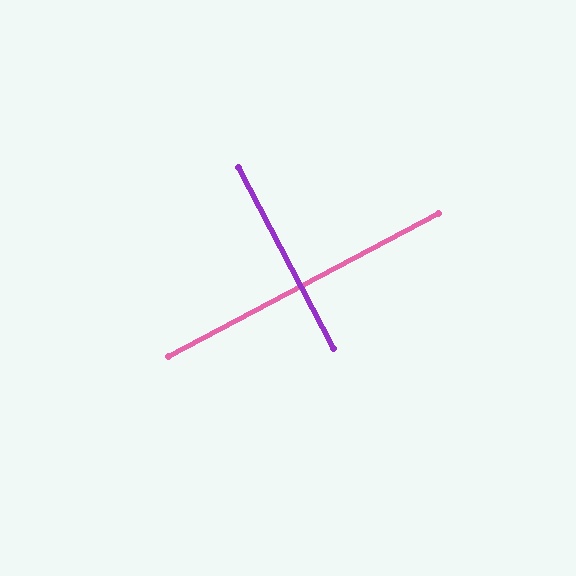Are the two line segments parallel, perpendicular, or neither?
Perpendicular — they meet at approximately 90°.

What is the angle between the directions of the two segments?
Approximately 90 degrees.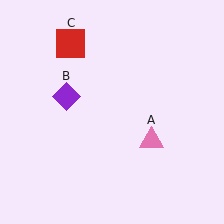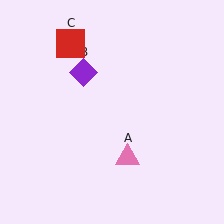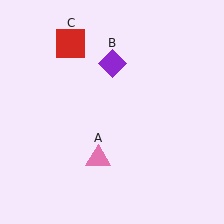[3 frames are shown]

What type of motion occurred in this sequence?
The pink triangle (object A), purple diamond (object B) rotated clockwise around the center of the scene.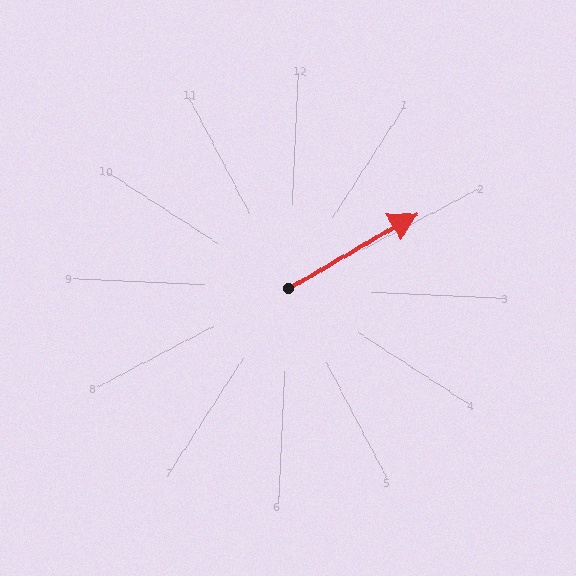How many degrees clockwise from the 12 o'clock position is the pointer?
Approximately 57 degrees.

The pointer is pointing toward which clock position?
Roughly 2 o'clock.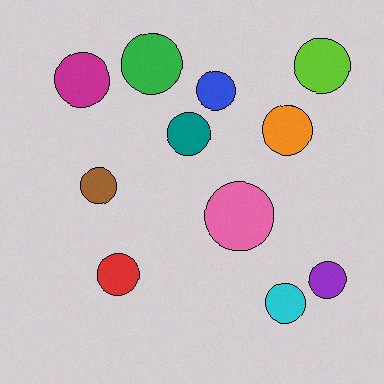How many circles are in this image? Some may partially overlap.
There are 11 circles.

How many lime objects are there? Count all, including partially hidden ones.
There is 1 lime object.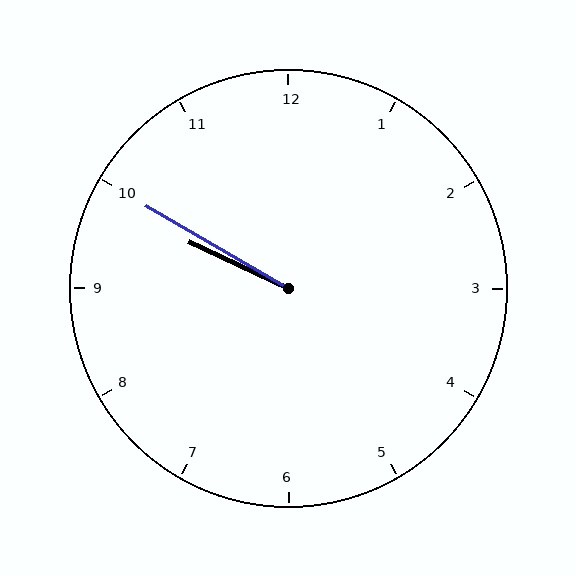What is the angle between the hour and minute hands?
Approximately 5 degrees.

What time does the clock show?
9:50.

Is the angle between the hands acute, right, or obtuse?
It is acute.